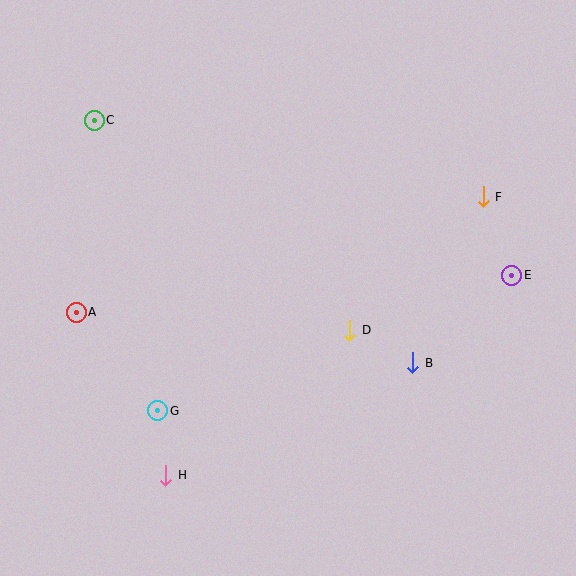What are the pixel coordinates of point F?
Point F is at (483, 197).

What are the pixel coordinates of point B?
Point B is at (413, 363).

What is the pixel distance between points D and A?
The distance between D and A is 274 pixels.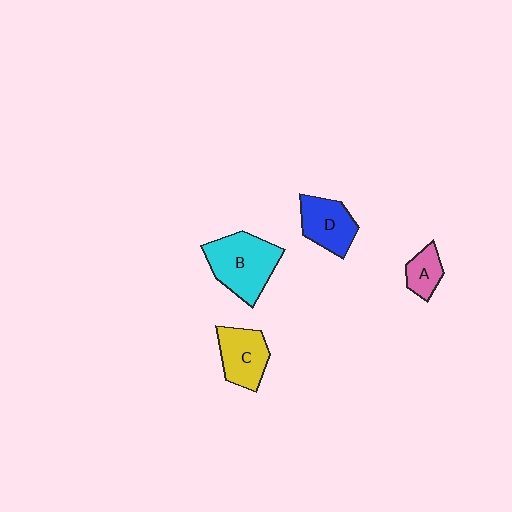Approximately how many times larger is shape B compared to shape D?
Approximately 1.5 times.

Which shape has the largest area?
Shape B (cyan).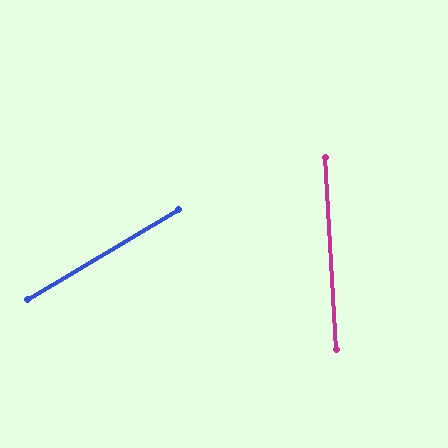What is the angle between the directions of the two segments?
Approximately 63 degrees.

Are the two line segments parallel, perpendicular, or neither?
Neither parallel nor perpendicular — they differ by about 63°.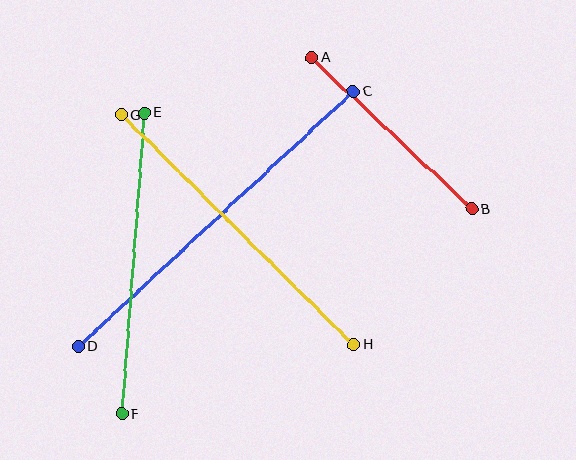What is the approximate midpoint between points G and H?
The midpoint is at approximately (237, 230) pixels.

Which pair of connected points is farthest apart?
Points C and D are farthest apart.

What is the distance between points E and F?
The distance is approximately 302 pixels.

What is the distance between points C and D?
The distance is approximately 375 pixels.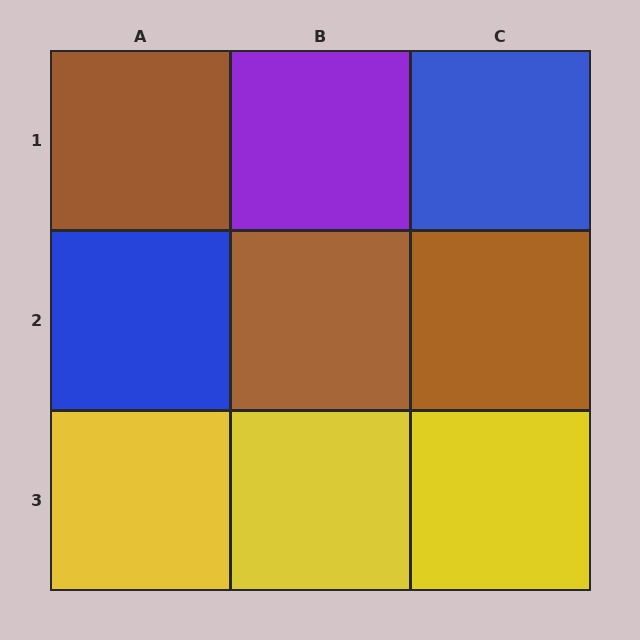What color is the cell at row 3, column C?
Yellow.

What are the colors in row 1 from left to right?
Brown, purple, blue.